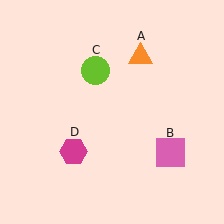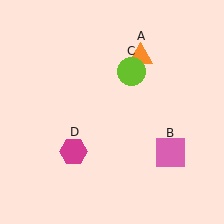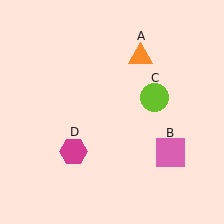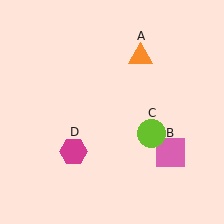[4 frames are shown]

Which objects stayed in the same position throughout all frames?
Orange triangle (object A) and pink square (object B) and magenta hexagon (object D) remained stationary.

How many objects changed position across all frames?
1 object changed position: lime circle (object C).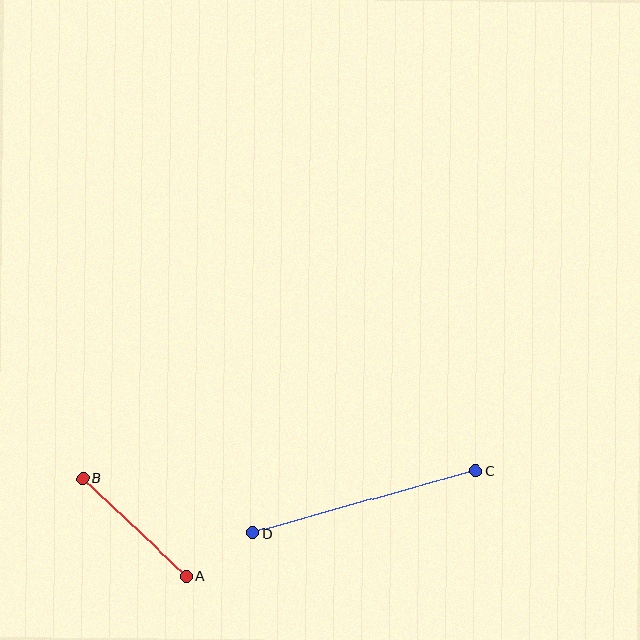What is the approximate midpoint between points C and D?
The midpoint is at approximately (364, 502) pixels.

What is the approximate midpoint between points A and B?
The midpoint is at approximately (134, 527) pixels.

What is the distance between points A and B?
The distance is approximately 142 pixels.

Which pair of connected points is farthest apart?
Points C and D are farthest apart.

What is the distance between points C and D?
The distance is approximately 231 pixels.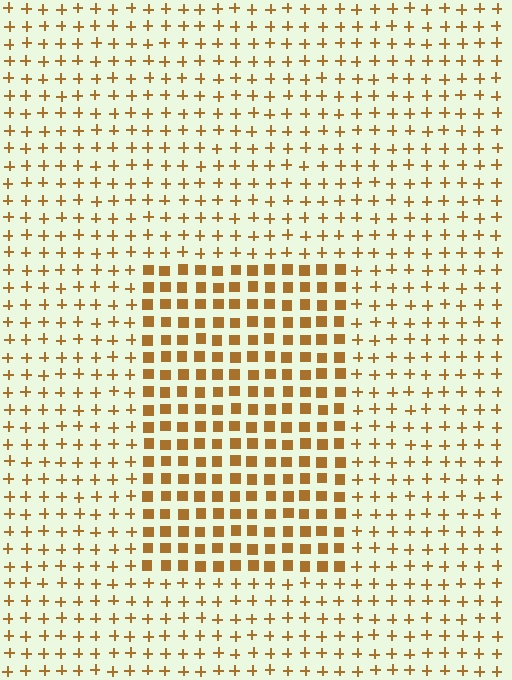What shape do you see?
I see a rectangle.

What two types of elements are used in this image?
The image uses squares inside the rectangle region and plus signs outside it.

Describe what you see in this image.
The image is filled with small brown elements arranged in a uniform grid. A rectangle-shaped region contains squares, while the surrounding area contains plus signs. The boundary is defined purely by the change in element shape.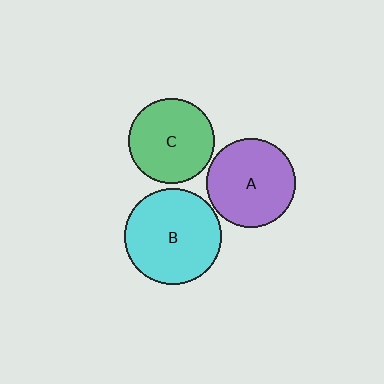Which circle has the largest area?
Circle B (cyan).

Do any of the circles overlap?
No, none of the circles overlap.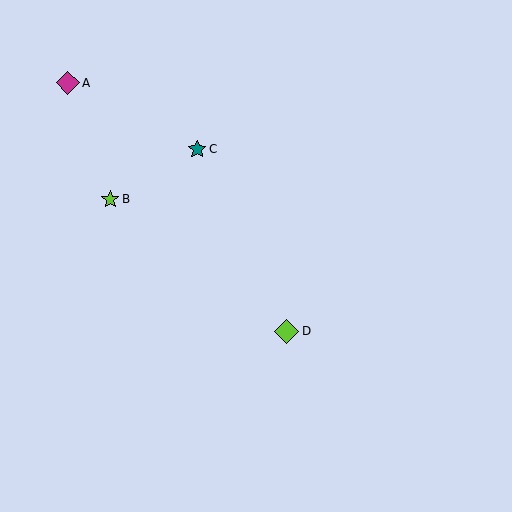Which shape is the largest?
The lime diamond (labeled D) is the largest.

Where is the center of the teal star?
The center of the teal star is at (197, 149).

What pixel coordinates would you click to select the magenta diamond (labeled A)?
Click at (68, 83) to select the magenta diamond A.